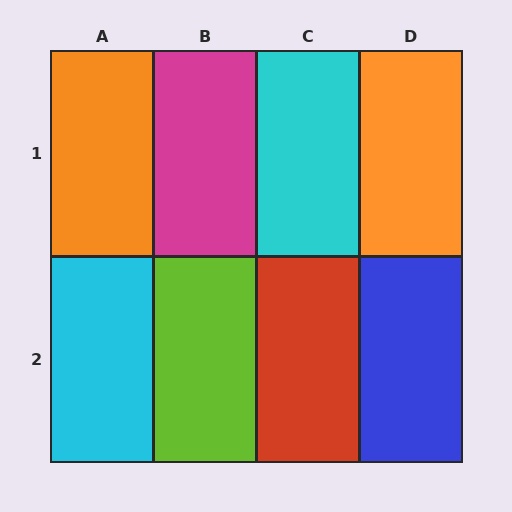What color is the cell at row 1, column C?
Cyan.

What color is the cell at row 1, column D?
Orange.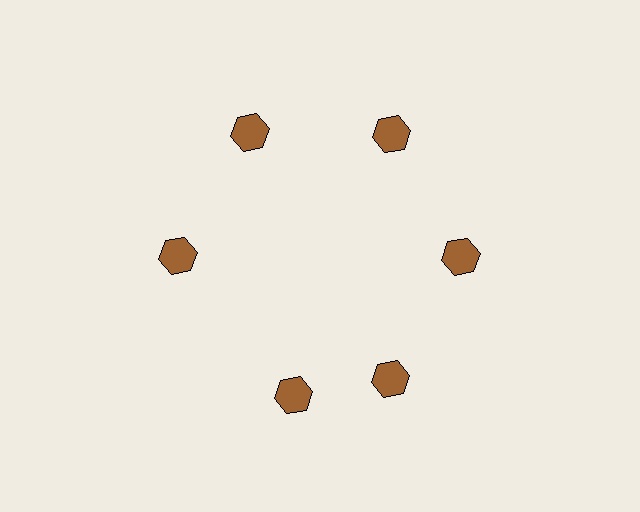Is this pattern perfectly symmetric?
No. The 6 brown hexagons are arranged in a ring, but one element near the 7 o'clock position is rotated out of alignment along the ring, breaking the 6-fold rotational symmetry.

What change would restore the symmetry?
The symmetry would be restored by rotating it back into even spacing with its neighbors so that all 6 hexagons sit at equal angles and equal distance from the center.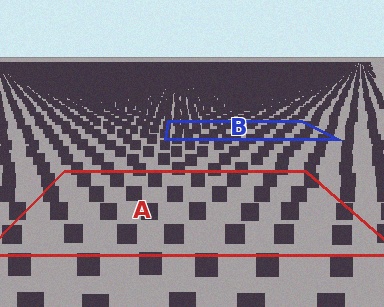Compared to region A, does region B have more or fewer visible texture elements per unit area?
Region B has more texture elements per unit area — they are packed more densely because it is farther away.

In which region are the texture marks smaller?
The texture marks are smaller in region B, because it is farther away.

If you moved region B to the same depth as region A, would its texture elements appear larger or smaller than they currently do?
They would appear larger. At a closer depth, the same texture elements are projected at a bigger on-screen size.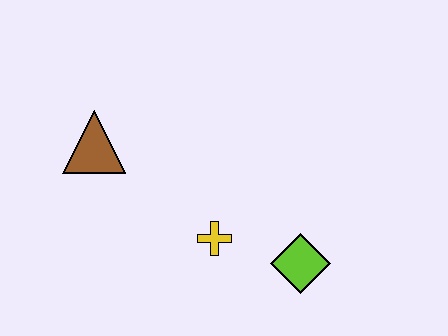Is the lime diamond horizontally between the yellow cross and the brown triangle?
No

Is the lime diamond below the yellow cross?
Yes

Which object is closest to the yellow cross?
The lime diamond is closest to the yellow cross.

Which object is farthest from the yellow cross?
The brown triangle is farthest from the yellow cross.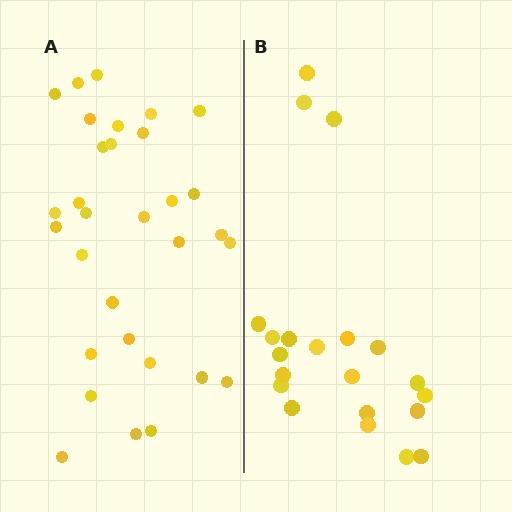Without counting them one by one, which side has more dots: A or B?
Region A (the left region) has more dots.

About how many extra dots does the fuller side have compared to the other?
Region A has roughly 10 or so more dots than region B.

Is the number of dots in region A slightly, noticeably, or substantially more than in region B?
Region A has substantially more. The ratio is roughly 1.5 to 1.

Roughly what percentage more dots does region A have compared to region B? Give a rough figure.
About 50% more.